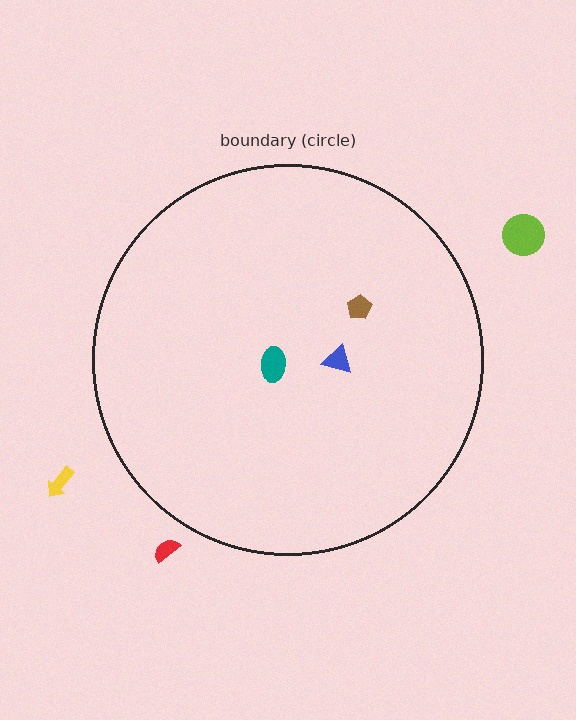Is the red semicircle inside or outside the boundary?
Outside.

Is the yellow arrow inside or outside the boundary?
Outside.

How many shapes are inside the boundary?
3 inside, 3 outside.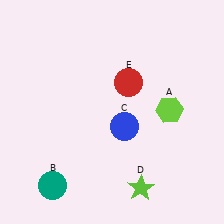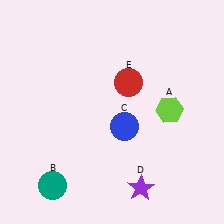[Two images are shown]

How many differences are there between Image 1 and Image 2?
There is 1 difference between the two images.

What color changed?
The star (D) changed from lime in Image 1 to purple in Image 2.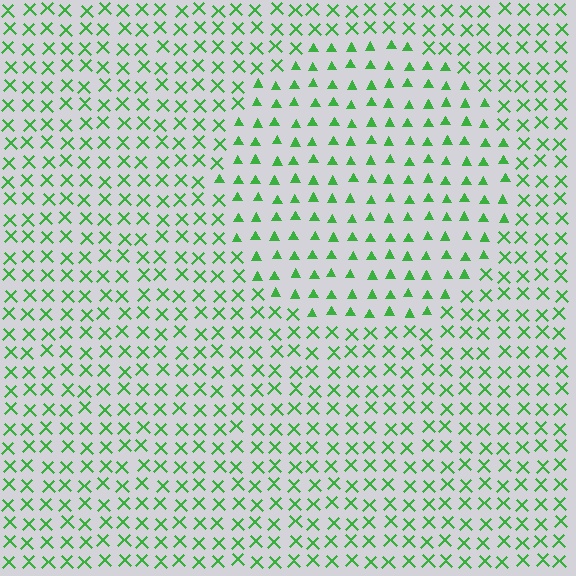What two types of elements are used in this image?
The image uses triangles inside the circle region and X marks outside it.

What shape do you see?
I see a circle.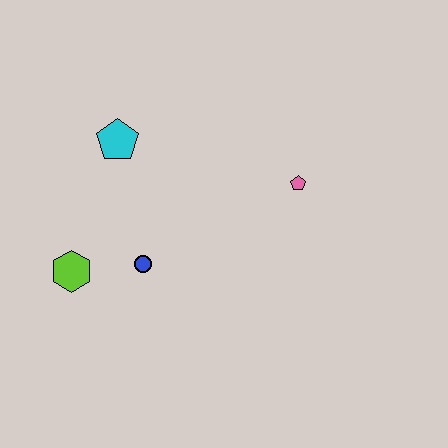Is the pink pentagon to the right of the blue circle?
Yes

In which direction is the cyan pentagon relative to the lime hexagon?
The cyan pentagon is above the lime hexagon.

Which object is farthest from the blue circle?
The pink pentagon is farthest from the blue circle.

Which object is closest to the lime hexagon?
The blue circle is closest to the lime hexagon.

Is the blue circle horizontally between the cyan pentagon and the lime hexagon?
No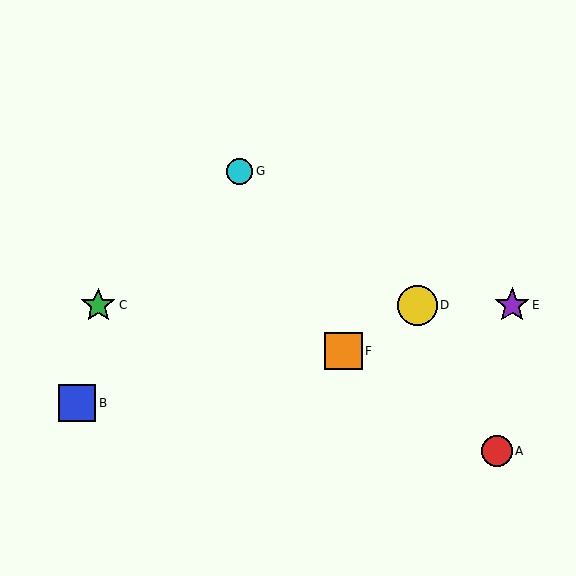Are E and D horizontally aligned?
Yes, both are at y≈305.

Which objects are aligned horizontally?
Objects C, D, E are aligned horizontally.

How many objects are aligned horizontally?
3 objects (C, D, E) are aligned horizontally.